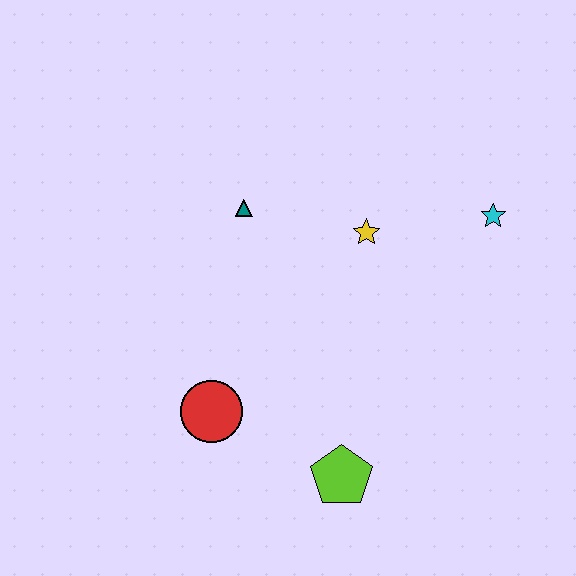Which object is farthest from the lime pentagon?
The cyan star is farthest from the lime pentagon.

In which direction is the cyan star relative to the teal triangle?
The cyan star is to the right of the teal triangle.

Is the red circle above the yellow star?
No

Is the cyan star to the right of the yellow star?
Yes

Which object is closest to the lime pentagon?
The red circle is closest to the lime pentagon.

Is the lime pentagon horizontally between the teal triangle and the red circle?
No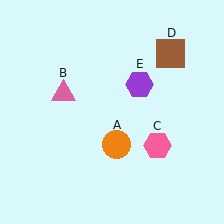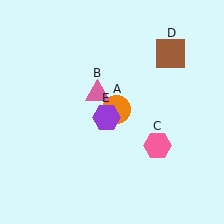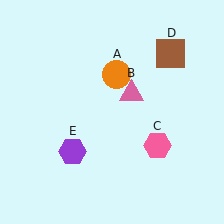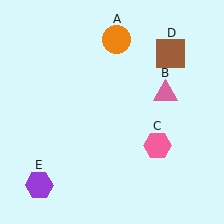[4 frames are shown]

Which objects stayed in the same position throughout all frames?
Pink hexagon (object C) and brown square (object D) remained stationary.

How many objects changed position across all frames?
3 objects changed position: orange circle (object A), pink triangle (object B), purple hexagon (object E).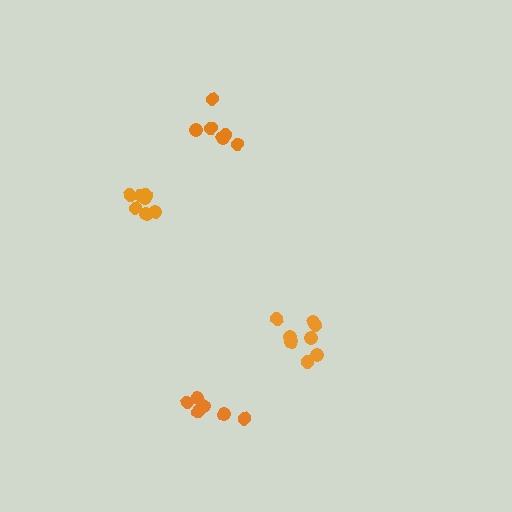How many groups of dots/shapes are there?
There are 4 groups.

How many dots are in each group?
Group 1: 8 dots, Group 2: 7 dots, Group 3: 6 dots, Group 4: 6 dots (27 total).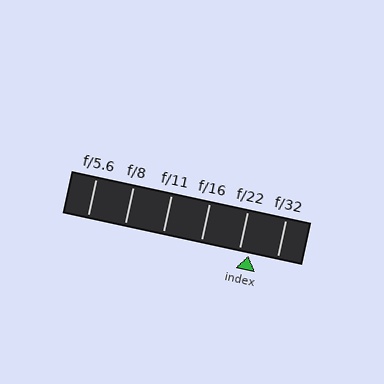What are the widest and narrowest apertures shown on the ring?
The widest aperture shown is f/5.6 and the narrowest is f/32.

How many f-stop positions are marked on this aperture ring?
There are 6 f-stop positions marked.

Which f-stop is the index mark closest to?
The index mark is closest to f/22.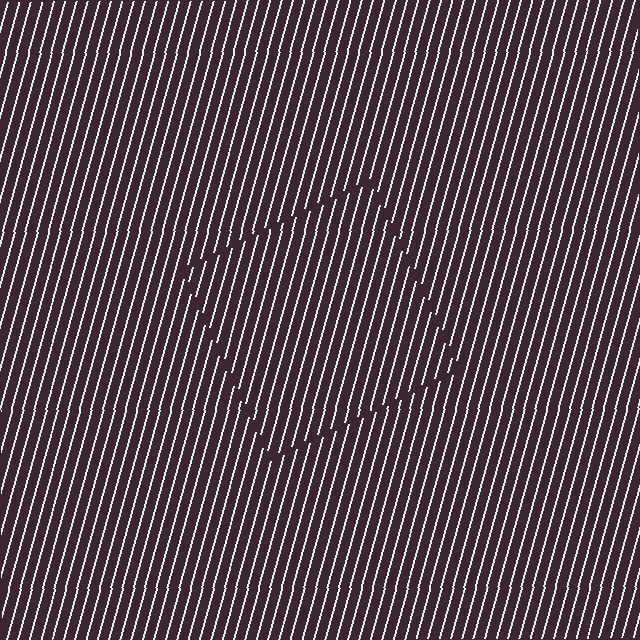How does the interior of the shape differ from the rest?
The interior of the shape contains the same grating, shifted by half a period — the contour is defined by the phase discontinuity where line-ends from the inner and outer gratings abut.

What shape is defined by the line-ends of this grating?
An illusory square. The interior of the shape contains the same grating, shifted by half a period — the contour is defined by the phase discontinuity where line-ends from the inner and outer gratings abut.